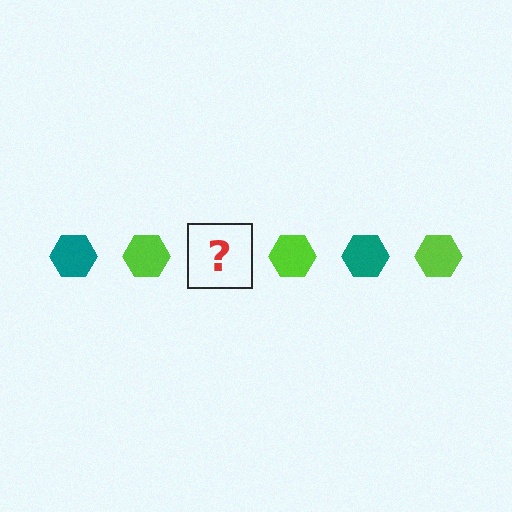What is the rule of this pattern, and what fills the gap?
The rule is that the pattern cycles through teal, lime hexagons. The gap should be filled with a teal hexagon.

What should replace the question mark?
The question mark should be replaced with a teal hexagon.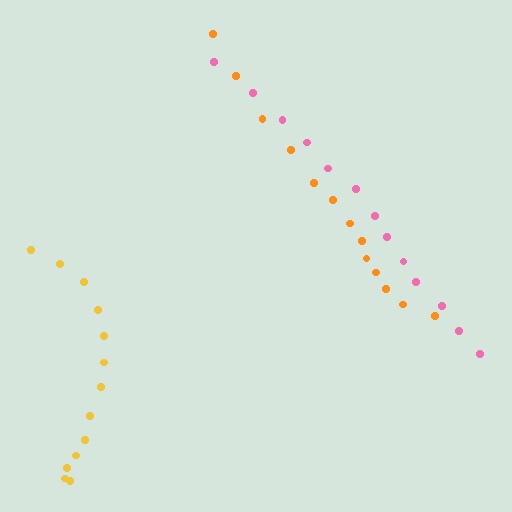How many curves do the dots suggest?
There are 3 distinct paths.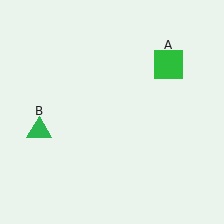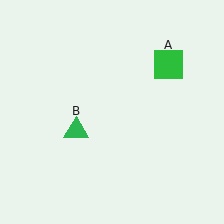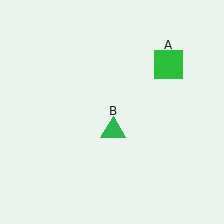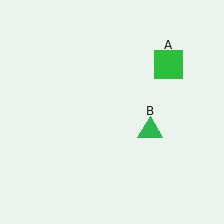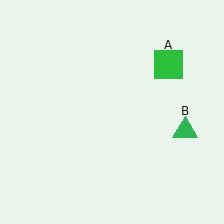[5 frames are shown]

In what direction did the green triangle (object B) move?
The green triangle (object B) moved right.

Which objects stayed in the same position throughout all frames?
Green square (object A) remained stationary.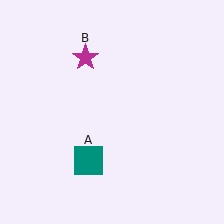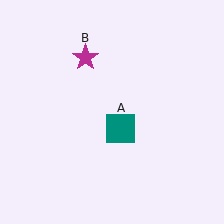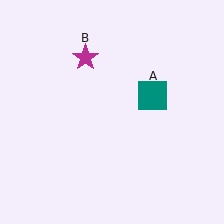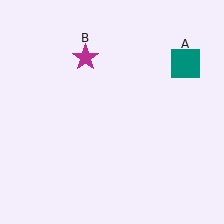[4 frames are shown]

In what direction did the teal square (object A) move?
The teal square (object A) moved up and to the right.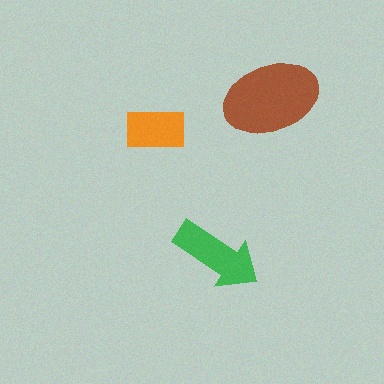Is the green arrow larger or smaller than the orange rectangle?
Larger.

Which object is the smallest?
The orange rectangle.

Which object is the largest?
The brown ellipse.